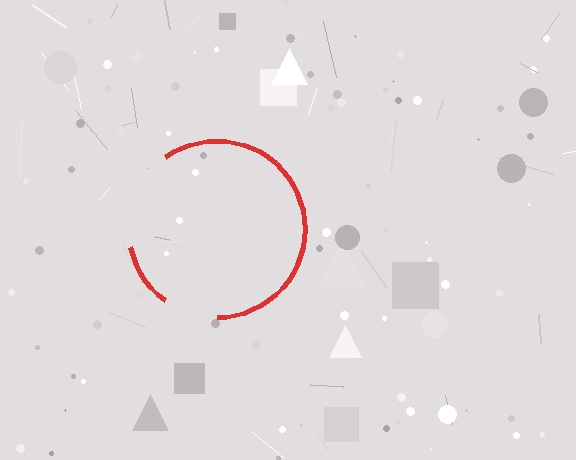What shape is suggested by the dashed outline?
The dashed outline suggests a circle.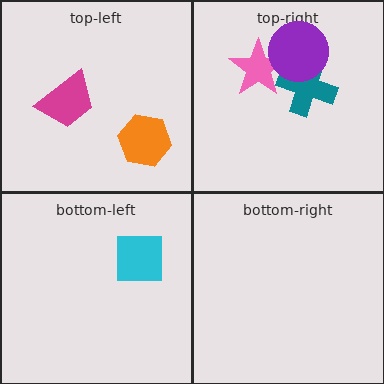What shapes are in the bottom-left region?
The cyan square.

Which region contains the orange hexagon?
The top-left region.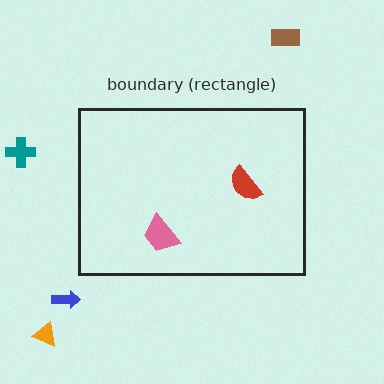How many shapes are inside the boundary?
2 inside, 4 outside.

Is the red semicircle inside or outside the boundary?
Inside.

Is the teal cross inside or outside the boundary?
Outside.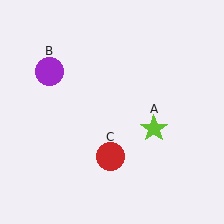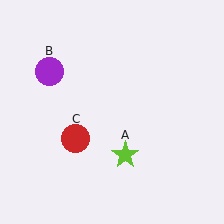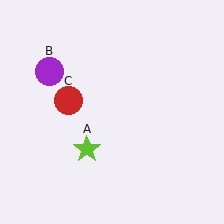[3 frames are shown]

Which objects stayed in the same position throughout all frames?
Purple circle (object B) remained stationary.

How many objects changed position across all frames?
2 objects changed position: lime star (object A), red circle (object C).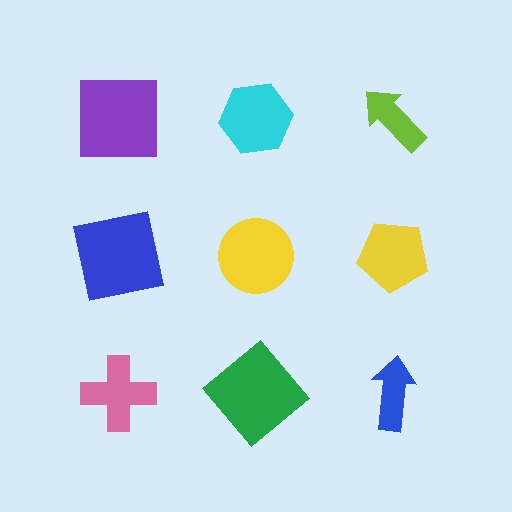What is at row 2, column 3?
A yellow pentagon.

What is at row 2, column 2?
A yellow circle.